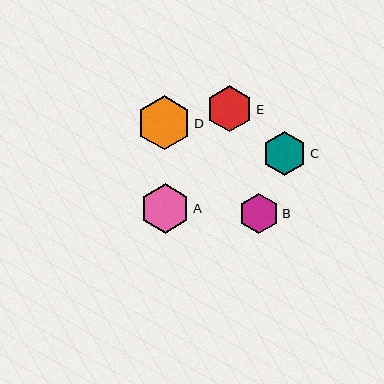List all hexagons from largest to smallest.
From largest to smallest: D, A, E, C, B.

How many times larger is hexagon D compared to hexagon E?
Hexagon D is approximately 1.2 times the size of hexagon E.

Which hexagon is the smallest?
Hexagon B is the smallest with a size of approximately 41 pixels.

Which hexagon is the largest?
Hexagon D is the largest with a size of approximately 54 pixels.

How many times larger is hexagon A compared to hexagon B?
Hexagon A is approximately 1.2 times the size of hexagon B.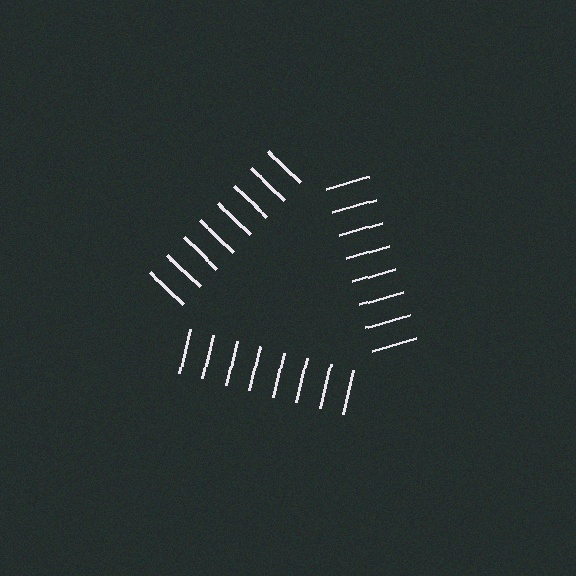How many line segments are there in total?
24 — 8 along each of the 3 edges.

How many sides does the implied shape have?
3 sides — the line-ends trace a triangle.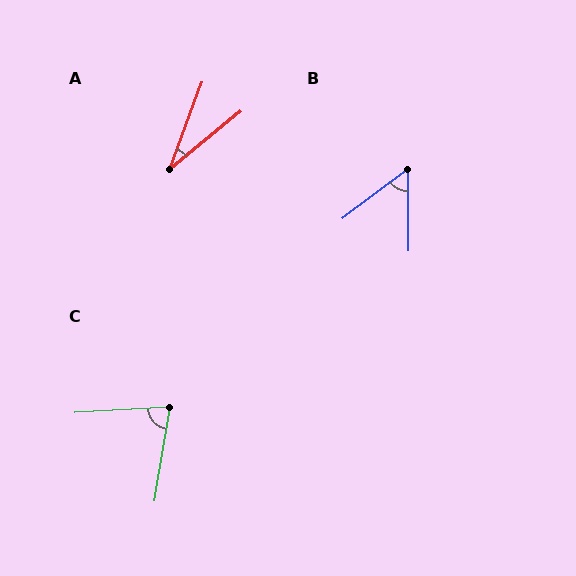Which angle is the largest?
C, at approximately 77 degrees.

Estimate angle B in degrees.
Approximately 53 degrees.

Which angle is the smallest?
A, at approximately 30 degrees.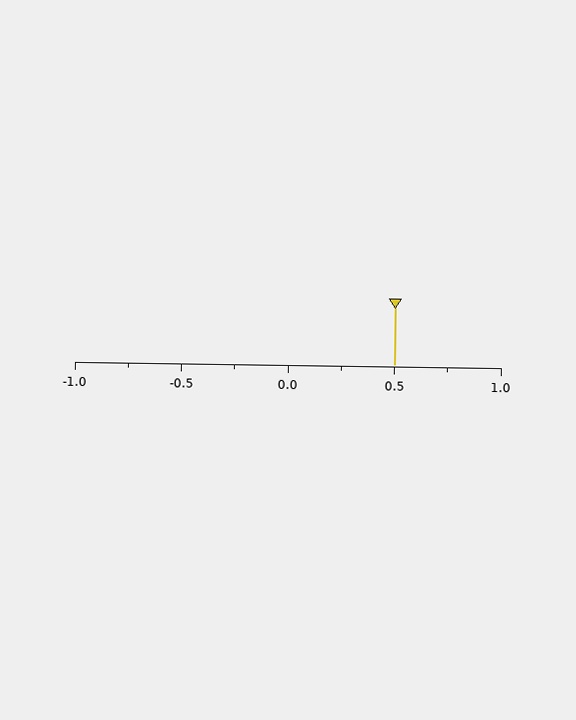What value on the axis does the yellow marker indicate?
The marker indicates approximately 0.5.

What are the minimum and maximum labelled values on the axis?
The axis runs from -1.0 to 1.0.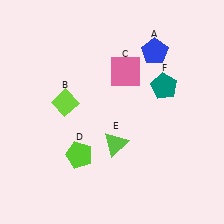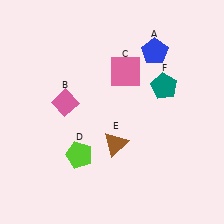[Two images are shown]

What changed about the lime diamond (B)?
In Image 1, B is lime. In Image 2, it changed to pink.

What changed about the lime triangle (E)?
In Image 1, E is lime. In Image 2, it changed to brown.